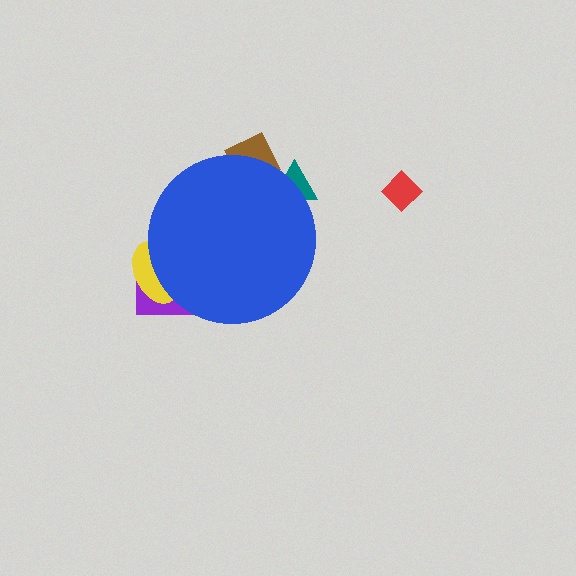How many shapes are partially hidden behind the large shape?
4 shapes are partially hidden.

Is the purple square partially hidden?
Yes, the purple square is partially hidden behind the blue circle.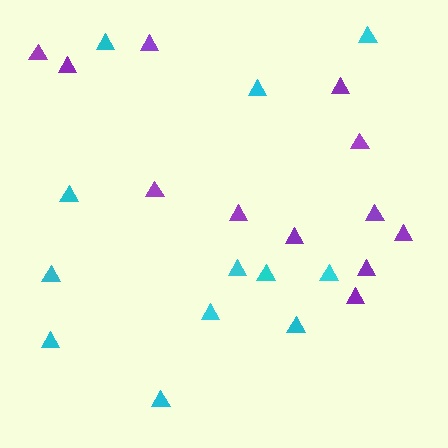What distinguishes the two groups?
There are 2 groups: one group of cyan triangles (12) and one group of purple triangles (12).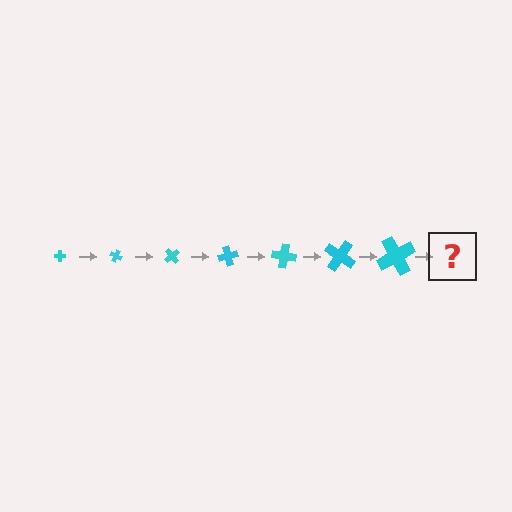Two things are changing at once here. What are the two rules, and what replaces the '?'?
The two rules are that the cross grows larger each step and it rotates 25 degrees each step. The '?' should be a cross, larger than the previous one and rotated 175 degrees from the start.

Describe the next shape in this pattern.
It should be a cross, larger than the previous one and rotated 175 degrees from the start.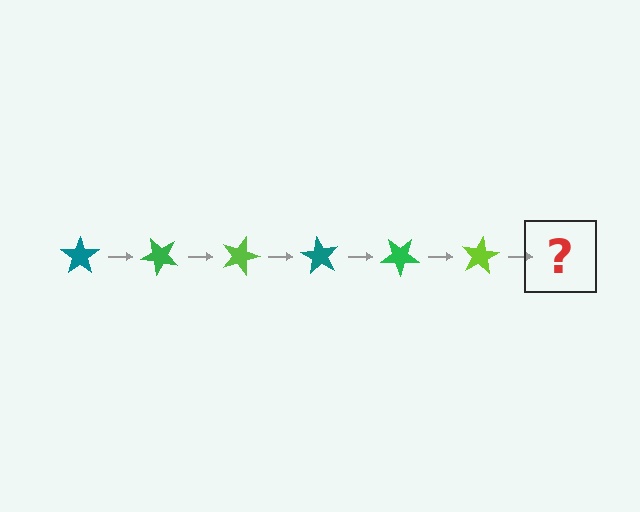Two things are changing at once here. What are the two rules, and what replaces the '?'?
The two rules are that it rotates 45 degrees each step and the color cycles through teal, green, and lime. The '?' should be a teal star, rotated 270 degrees from the start.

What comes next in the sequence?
The next element should be a teal star, rotated 270 degrees from the start.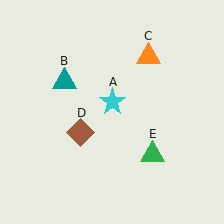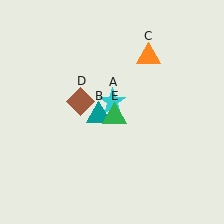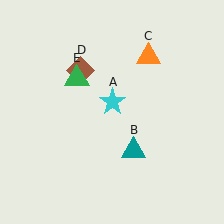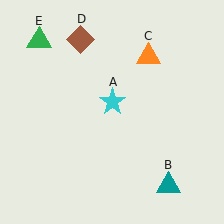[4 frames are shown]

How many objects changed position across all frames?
3 objects changed position: teal triangle (object B), brown diamond (object D), green triangle (object E).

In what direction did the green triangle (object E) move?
The green triangle (object E) moved up and to the left.